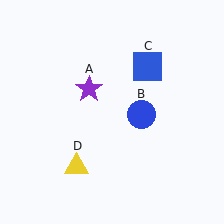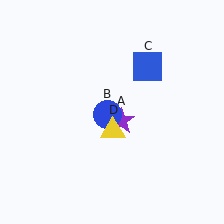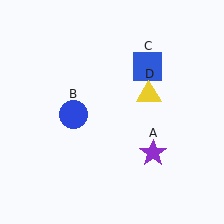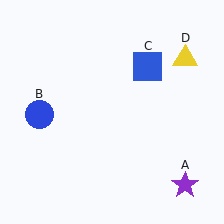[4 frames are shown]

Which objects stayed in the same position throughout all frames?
Blue square (object C) remained stationary.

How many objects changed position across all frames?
3 objects changed position: purple star (object A), blue circle (object B), yellow triangle (object D).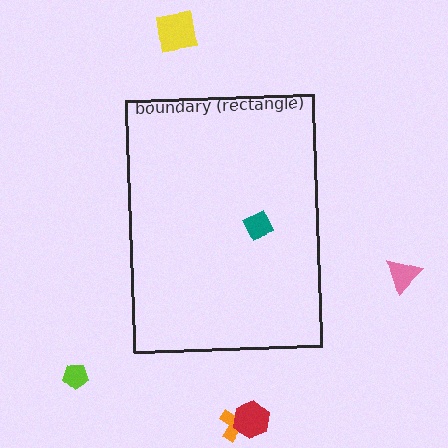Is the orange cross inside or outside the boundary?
Outside.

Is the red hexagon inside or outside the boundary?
Outside.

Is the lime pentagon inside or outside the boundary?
Outside.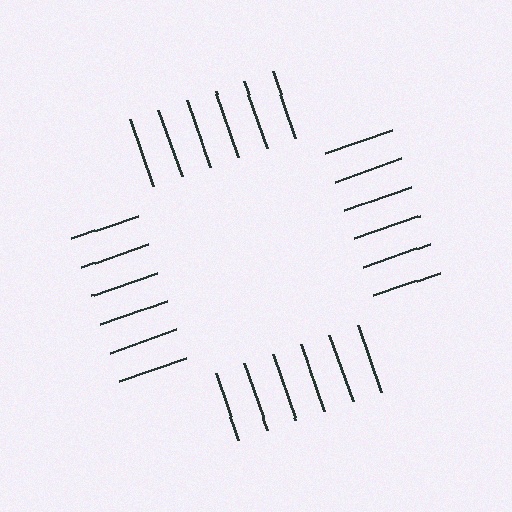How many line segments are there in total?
24 — 6 along each of the 4 edges.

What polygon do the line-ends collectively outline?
An illusory square — the line segments terminate on its edges but no continuous stroke is drawn.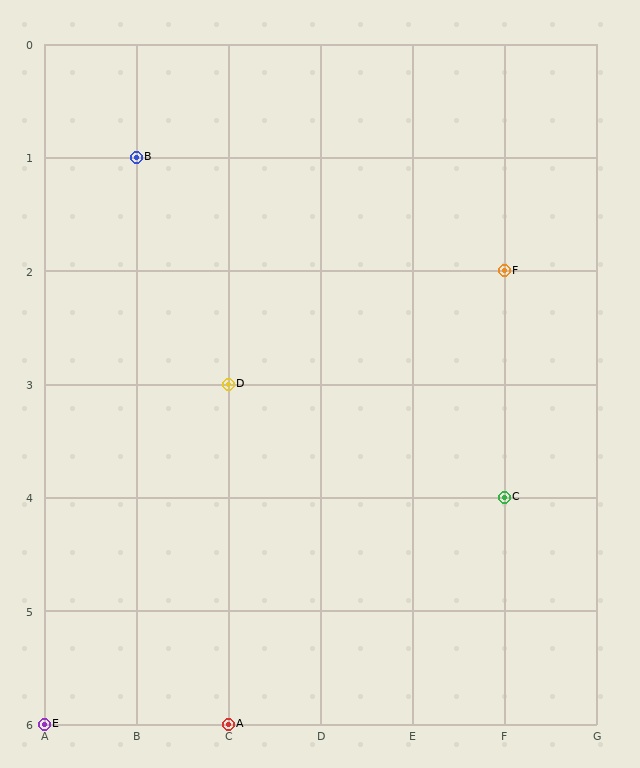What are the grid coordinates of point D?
Point D is at grid coordinates (C, 3).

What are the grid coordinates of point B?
Point B is at grid coordinates (B, 1).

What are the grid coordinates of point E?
Point E is at grid coordinates (A, 6).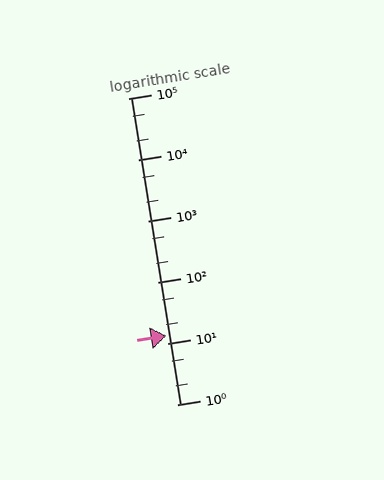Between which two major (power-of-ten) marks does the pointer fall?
The pointer is between 10 and 100.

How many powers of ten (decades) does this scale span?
The scale spans 5 decades, from 1 to 100000.